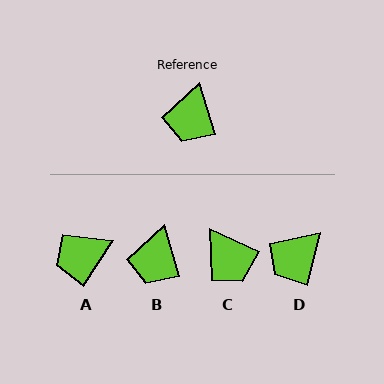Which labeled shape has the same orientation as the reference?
B.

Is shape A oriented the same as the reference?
No, it is off by about 49 degrees.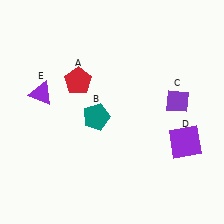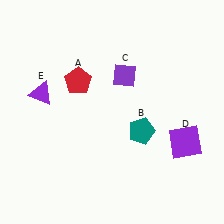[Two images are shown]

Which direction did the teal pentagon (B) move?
The teal pentagon (B) moved right.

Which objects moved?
The objects that moved are: the teal pentagon (B), the purple diamond (C).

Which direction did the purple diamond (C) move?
The purple diamond (C) moved left.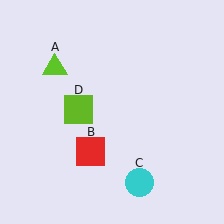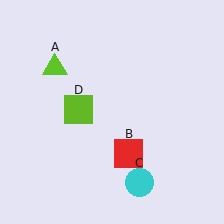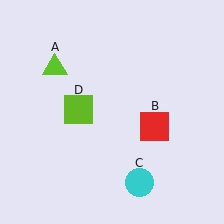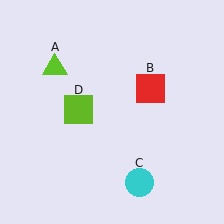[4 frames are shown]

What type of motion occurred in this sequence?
The red square (object B) rotated counterclockwise around the center of the scene.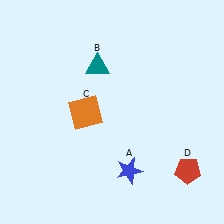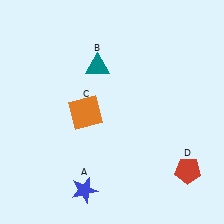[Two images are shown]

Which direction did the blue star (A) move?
The blue star (A) moved left.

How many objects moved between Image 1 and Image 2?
1 object moved between the two images.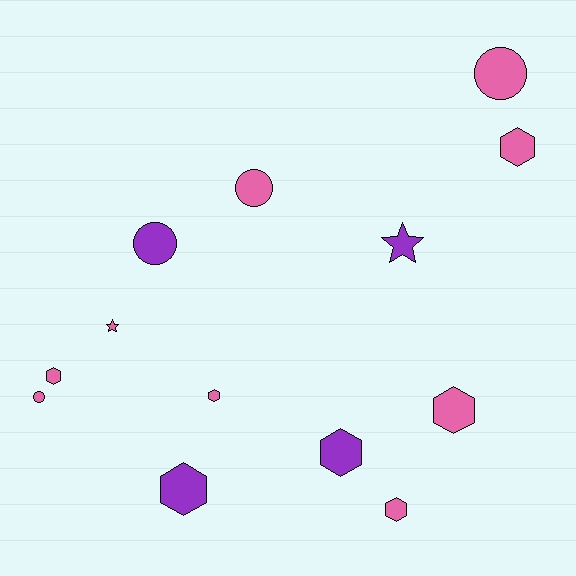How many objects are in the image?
There are 13 objects.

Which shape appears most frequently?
Hexagon, with 7 objects.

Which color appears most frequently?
Pink, with 9 objects.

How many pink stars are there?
There is 1 pink star.